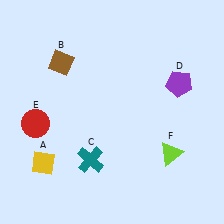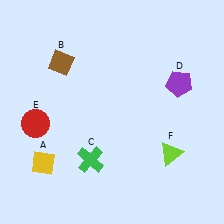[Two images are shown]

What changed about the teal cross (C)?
In Image 1, C is teal. In Image 2, it changed to green.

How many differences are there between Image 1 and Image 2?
There is 1 difference between the two images.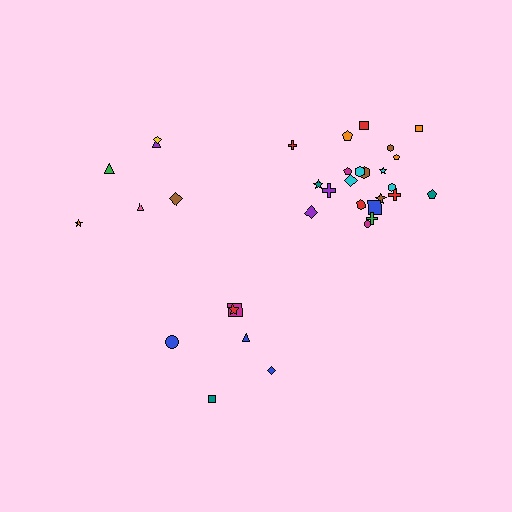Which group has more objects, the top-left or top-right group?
The top-right group.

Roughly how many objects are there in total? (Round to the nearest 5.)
Roughly 35 objects in total.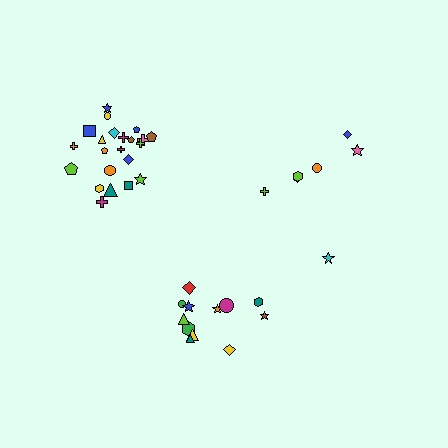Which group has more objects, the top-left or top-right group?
The top-left group.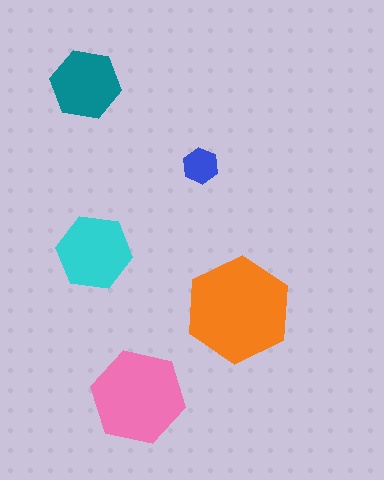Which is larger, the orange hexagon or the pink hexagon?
The orange one.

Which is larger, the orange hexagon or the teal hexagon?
The orange one.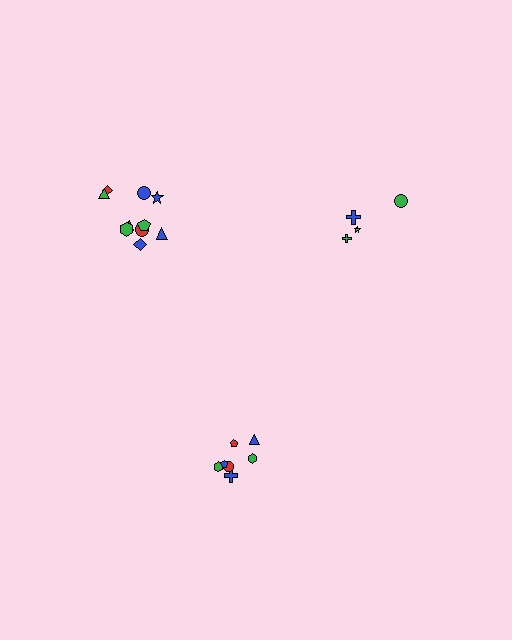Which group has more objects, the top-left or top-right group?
The top-left group.